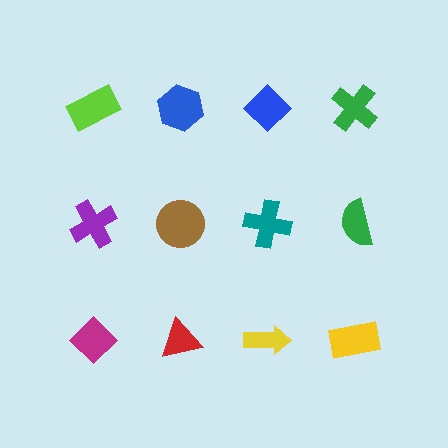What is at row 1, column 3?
A blue diamond.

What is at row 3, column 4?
A yellow rectangle.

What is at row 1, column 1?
A lime rectangle.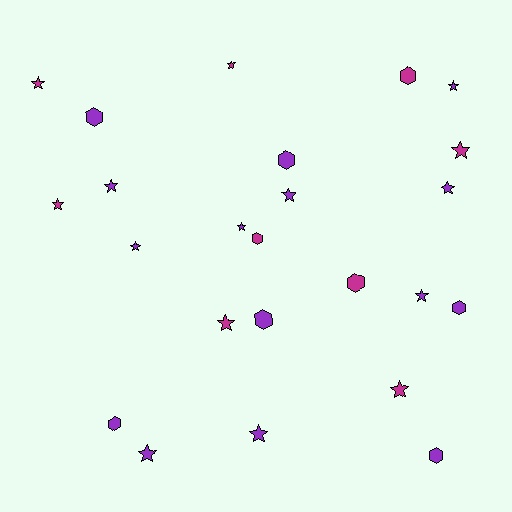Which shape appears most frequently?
Star, with 15 objects.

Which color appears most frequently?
Purple, with 15 objects.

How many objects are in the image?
There are 24 objects.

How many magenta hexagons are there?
There are 3 magenta hexagons.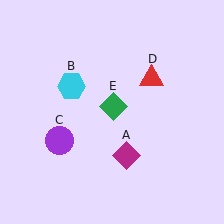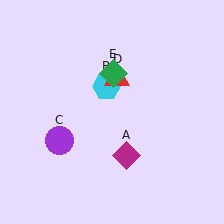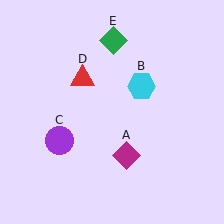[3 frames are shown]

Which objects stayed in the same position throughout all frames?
Magenta diamond (object A) and purple circle (object C) remained stationary.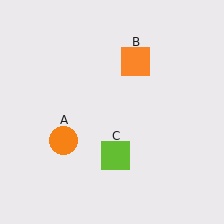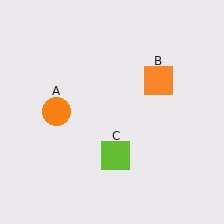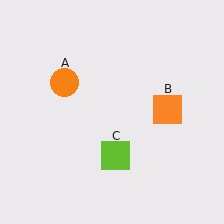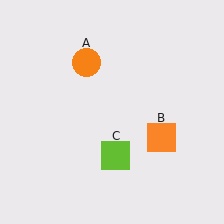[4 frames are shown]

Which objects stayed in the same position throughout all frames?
Lime square (object C) remained stationary.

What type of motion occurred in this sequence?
The orange circle (object A), orange square (object B) rotated clockwise around the center of the scene.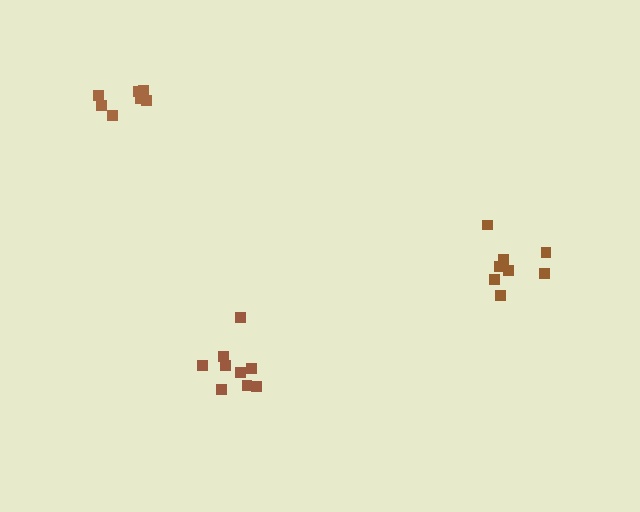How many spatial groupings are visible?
There are 3 spatial groupings.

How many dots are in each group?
Group 1: 9 dots, Group 2: 7 dots, Group 3: 8 dots (24 total).